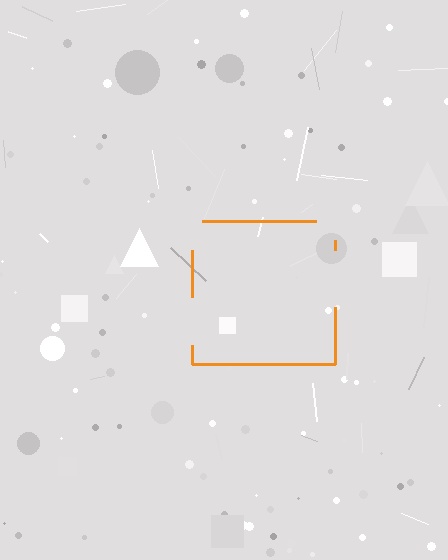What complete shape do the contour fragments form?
The contour fragments form a square.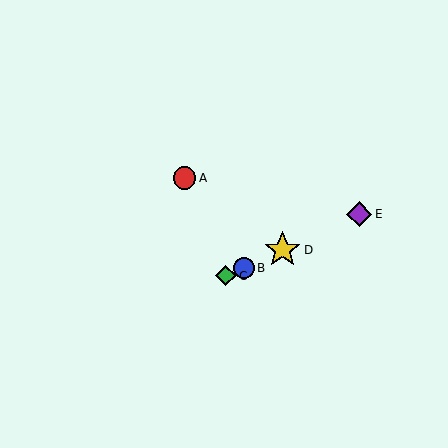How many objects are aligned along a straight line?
4 objects (B, C, D, E) are aligned along a straight line.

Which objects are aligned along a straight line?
Objects B, C, D, E are aligned along a straight line.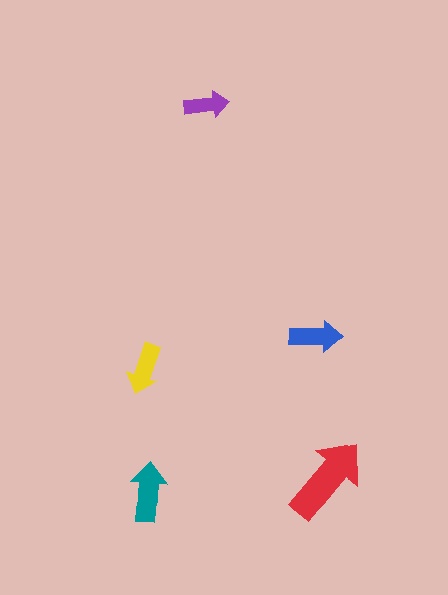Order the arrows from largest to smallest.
the red one, the teal one, the blue one, the yellow one, the purple one.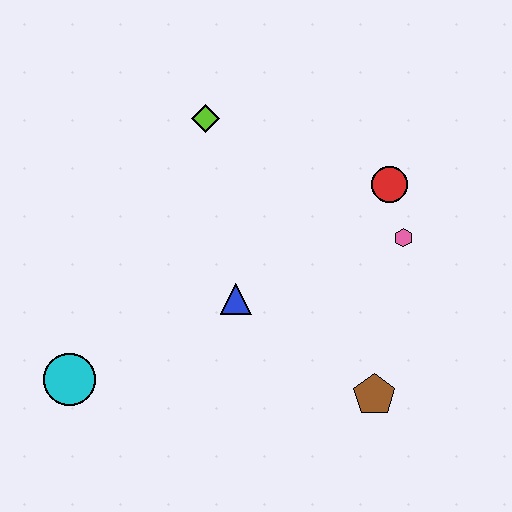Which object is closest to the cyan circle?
The blue triangle is closest to the cyan circle.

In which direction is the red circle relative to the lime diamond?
The red circle is to the right of the lime diamond.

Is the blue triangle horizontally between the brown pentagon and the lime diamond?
Yes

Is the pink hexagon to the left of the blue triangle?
No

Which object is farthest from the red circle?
The cyan circle is farthest from the red circle.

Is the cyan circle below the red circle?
Yes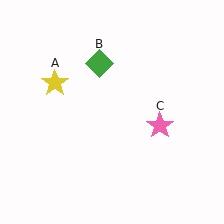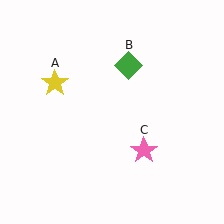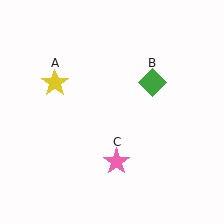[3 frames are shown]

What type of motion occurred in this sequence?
The green diamond (object B), pink star (object C) rotated clockwise around the center of the scene.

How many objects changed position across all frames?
2 objects changed position: green diamond (object B), pink star (object C).